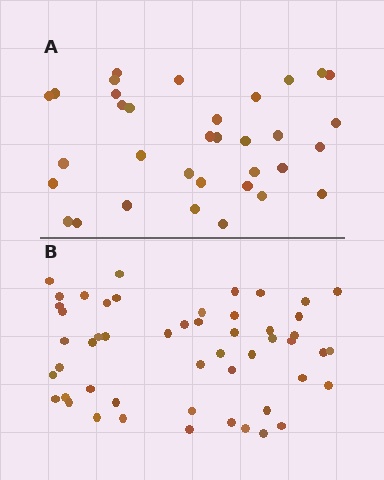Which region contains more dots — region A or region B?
Region B (the bottom region) has more dots.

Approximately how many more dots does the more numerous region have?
Region B has approximately 15 more dots than region A.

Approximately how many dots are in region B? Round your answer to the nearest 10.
About 50 dots. (The exact count is 51, which rounds to 50.)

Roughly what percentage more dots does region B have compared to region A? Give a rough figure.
About 50% more.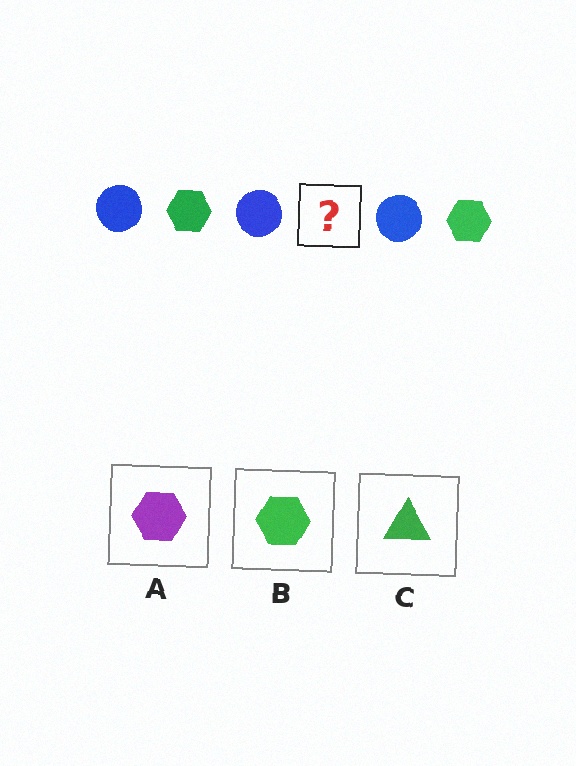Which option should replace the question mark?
Option B.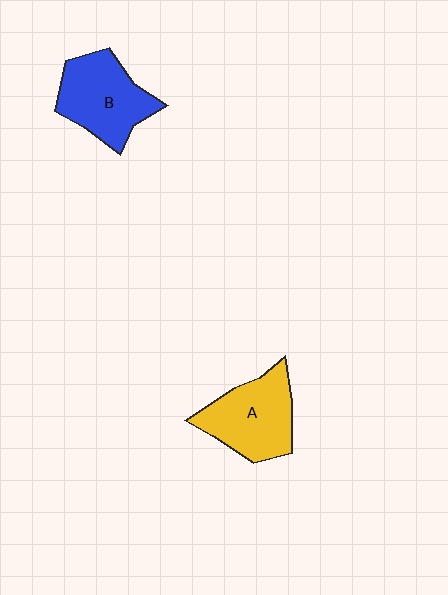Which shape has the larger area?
Shape B (blue).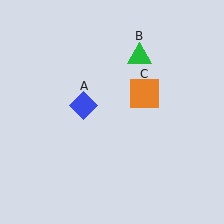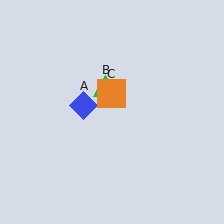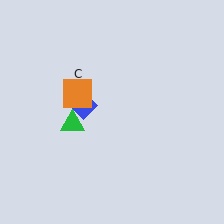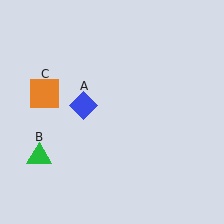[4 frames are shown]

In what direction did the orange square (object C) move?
The orange square (object C) moved left.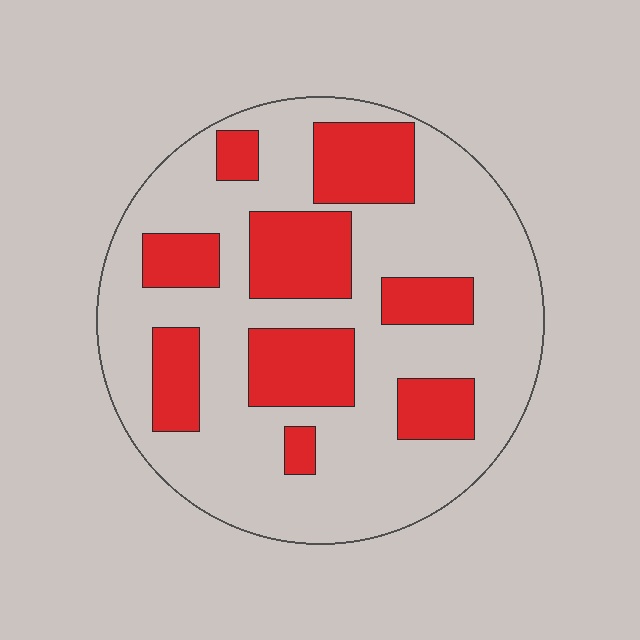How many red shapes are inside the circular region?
9.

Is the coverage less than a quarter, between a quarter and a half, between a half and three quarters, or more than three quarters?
Between a quarter and a half.